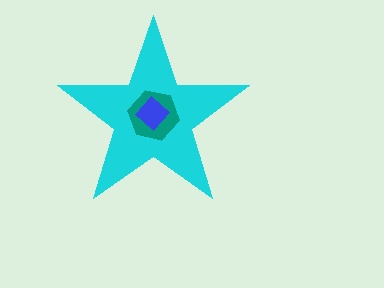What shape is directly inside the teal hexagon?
The blue diamond.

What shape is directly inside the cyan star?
The teal hexagon.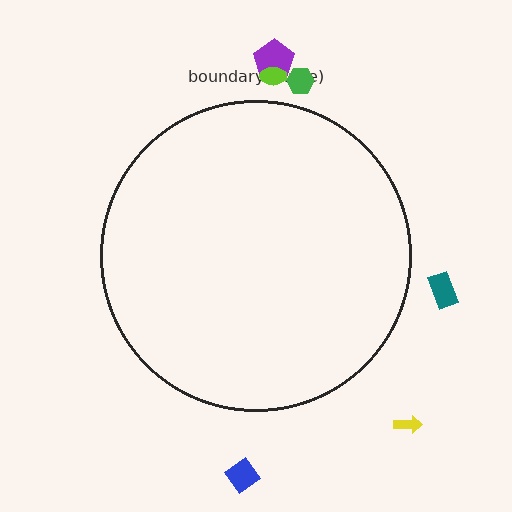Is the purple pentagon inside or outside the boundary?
Outside.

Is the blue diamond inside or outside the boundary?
Outside.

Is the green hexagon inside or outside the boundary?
Outside.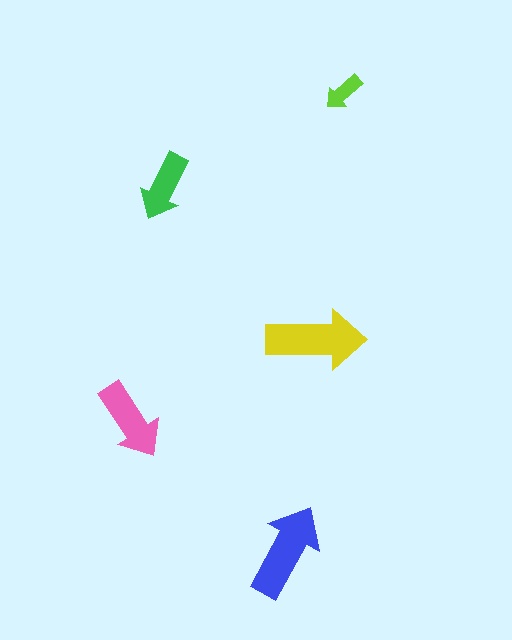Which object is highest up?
The lime arrow is topmost.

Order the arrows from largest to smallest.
the yellow one, the blue one, the pink one, the green one, the lime one.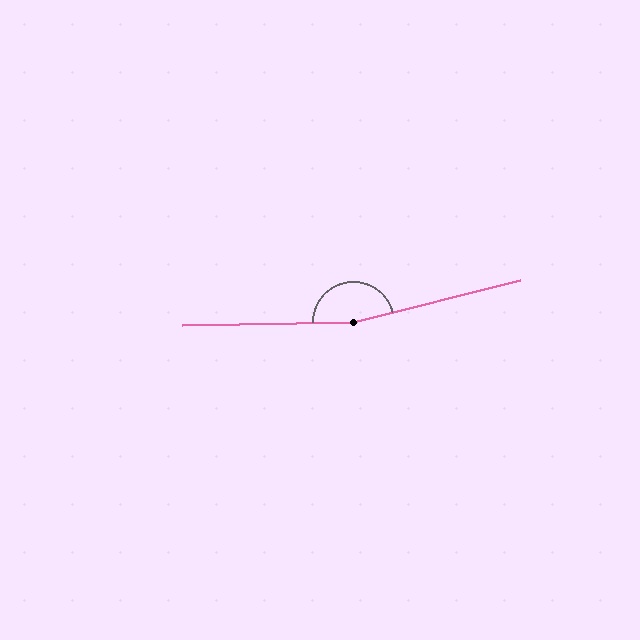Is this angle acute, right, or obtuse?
It is obtuse.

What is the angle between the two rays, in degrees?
Approximately 166 degrees.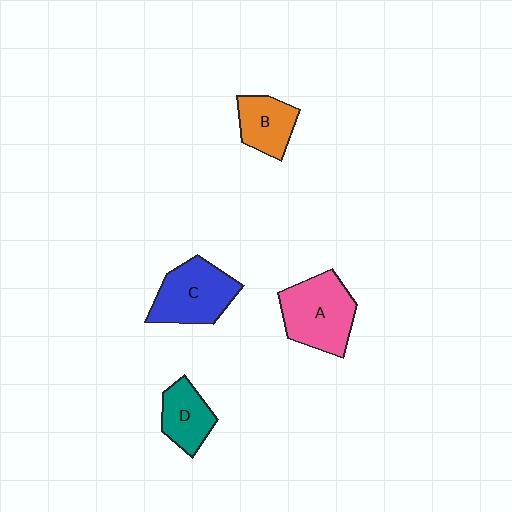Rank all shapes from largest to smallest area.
From largest to smallest: A (pink), C (blue), B (orange), D (teal).